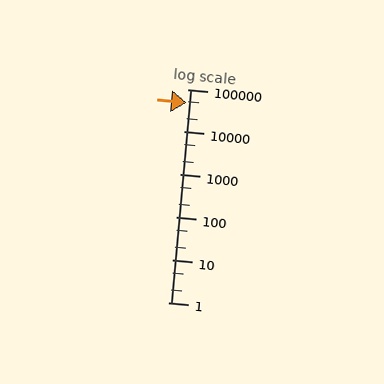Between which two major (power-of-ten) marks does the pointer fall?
The pointer is between 10000 and 100000.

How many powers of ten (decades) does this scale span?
The scale spans 5 decades, from 1 to 100000.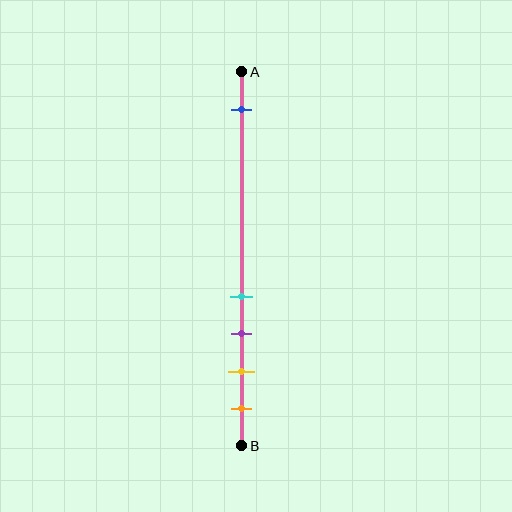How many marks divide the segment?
There are 5 marks dividing the segment.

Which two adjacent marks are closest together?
The cyan and purple marks are the closest adjacent pair.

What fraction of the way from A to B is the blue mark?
The blue mark is approximately 10% (0.1) of the way from A to B.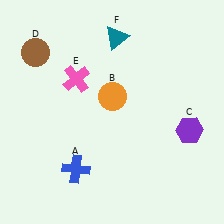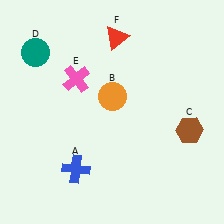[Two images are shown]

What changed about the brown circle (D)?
In Image 1, D is brown. In Image 2, it changed to teal.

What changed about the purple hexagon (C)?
In Image 1, C is purple. In Image 2, it changed to brown.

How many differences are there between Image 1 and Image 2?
There are 3 differences between the two images.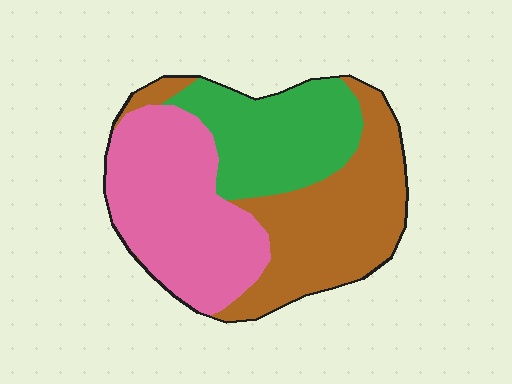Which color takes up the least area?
Green, at roughly 25%.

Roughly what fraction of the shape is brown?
Brown takes up between a quarter and a half of the shape.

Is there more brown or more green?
Brown.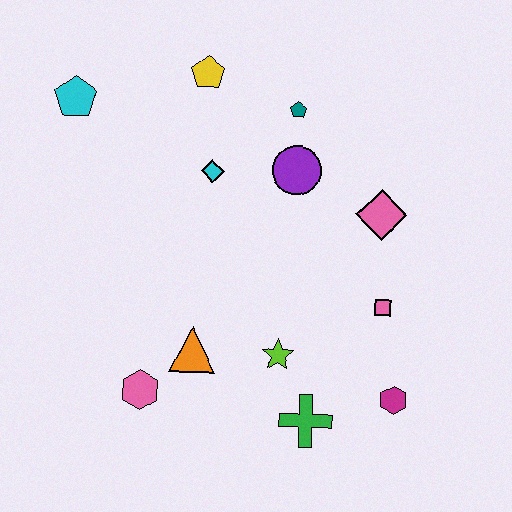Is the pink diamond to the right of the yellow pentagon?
Yes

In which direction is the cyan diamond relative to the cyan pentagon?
The cyan diamond is to the right of the cyan pentagon.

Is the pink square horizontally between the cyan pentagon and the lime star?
No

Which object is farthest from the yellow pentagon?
The magenta hexagon is farthest from the yellow pentagon.